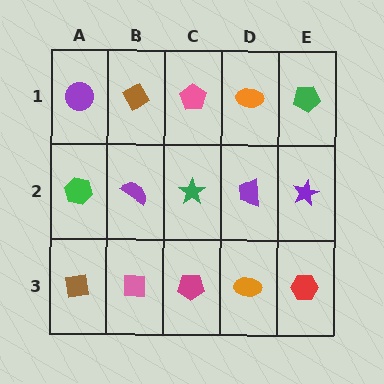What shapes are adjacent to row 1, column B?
A purple semicircle (row 2, column B), a purple circle (row 1, column A), a pink pentagon (row 1, column C).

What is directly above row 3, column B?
A purple semicircle.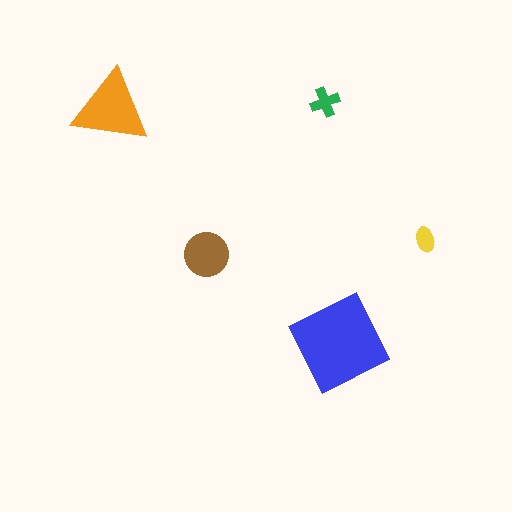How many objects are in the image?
There are 5 objects in the image.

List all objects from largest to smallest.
The blue diamond, the orange triangle, the brown circle, the green cross, the yellow ellipse.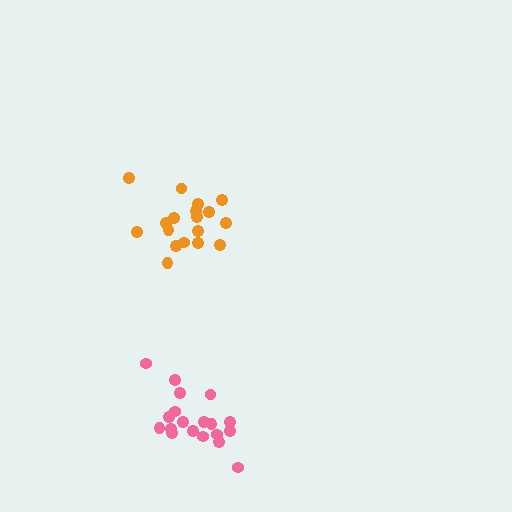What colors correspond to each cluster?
The clusters are colored: pink, orange.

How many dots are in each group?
Group 1: 19 dots, Group 2: 18 dots (37 total).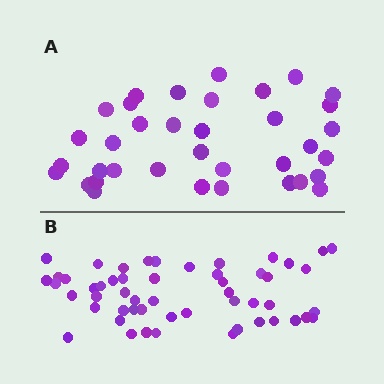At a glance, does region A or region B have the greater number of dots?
Region B (the bottom region) has more dots.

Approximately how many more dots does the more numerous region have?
Region B has approximately 15 more dots than region A.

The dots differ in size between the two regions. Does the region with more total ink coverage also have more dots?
No. Region A has more total ink coverage because its dots are larger, but region B actually contains more individual dots. Total area can be misleading — the number of items is what matters here.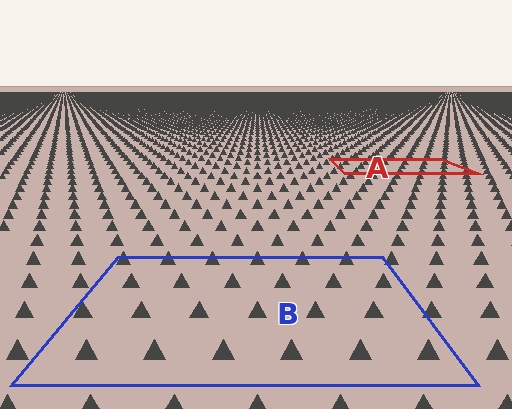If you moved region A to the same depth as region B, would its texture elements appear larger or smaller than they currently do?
They would appear larger. At a closer depth, the same texture elements are projected at a bigger on-screen size.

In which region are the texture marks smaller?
The texture marks are smaller in region A, because it is farther away.